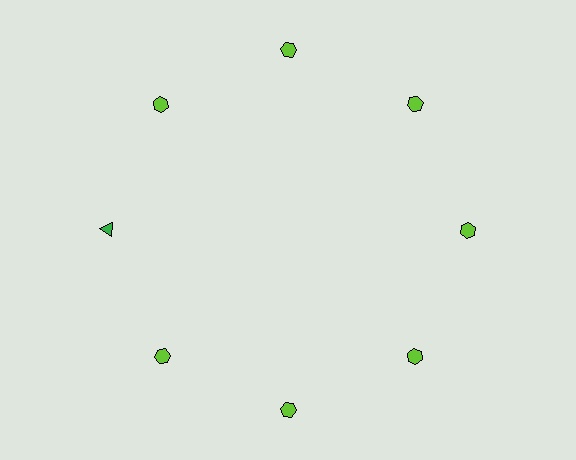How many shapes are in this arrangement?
There are 8 shapes arranged in a ring pattern.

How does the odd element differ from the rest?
It differs in both color (green instead of lime) and shape (triangle instead of hexagon).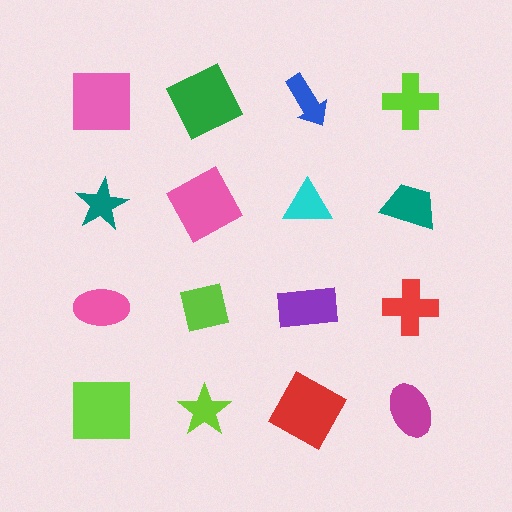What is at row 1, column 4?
A lime cross.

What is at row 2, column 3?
A cyan triangle.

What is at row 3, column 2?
A lime square.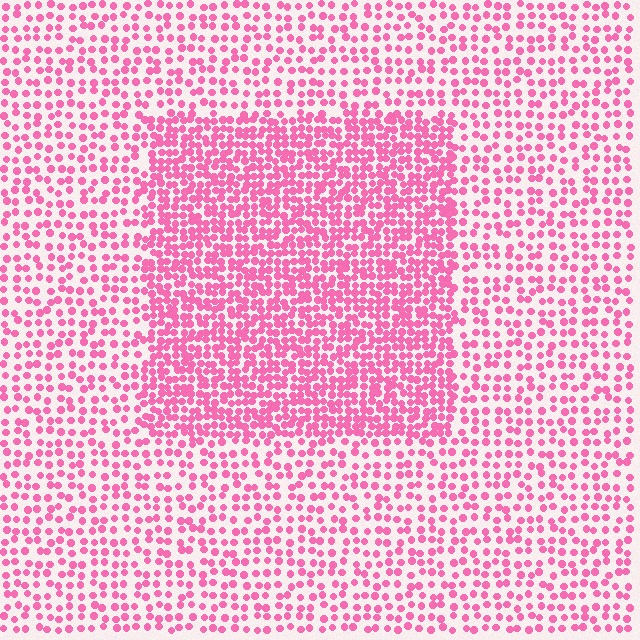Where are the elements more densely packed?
The elements are more densely packed inside the rectangle boundary.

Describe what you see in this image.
The image contains small pink elements arranged at two different densities. A rectangle-shaped region is visible where the elements are more densely packed than the surrounding area.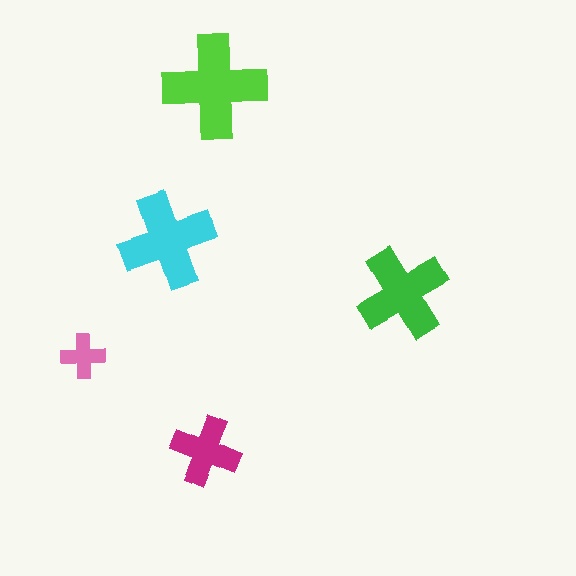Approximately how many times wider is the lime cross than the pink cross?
About 2.5 times wider.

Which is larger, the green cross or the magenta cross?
The green one.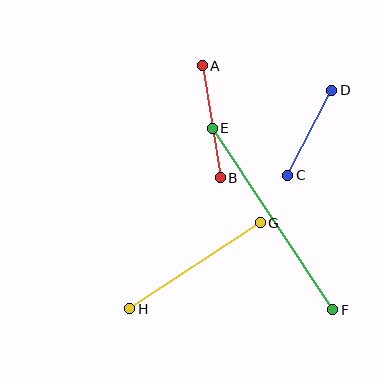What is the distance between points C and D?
The distance is approximately 95 pixels.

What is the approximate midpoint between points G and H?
The midpoint is at approximately (195, 266) pixels.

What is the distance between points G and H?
The distance is approximately 156 pixels.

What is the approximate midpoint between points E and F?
The midpoint is at approximately (273, 219) pixels.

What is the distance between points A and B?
The distance is approximately 114 pixels.